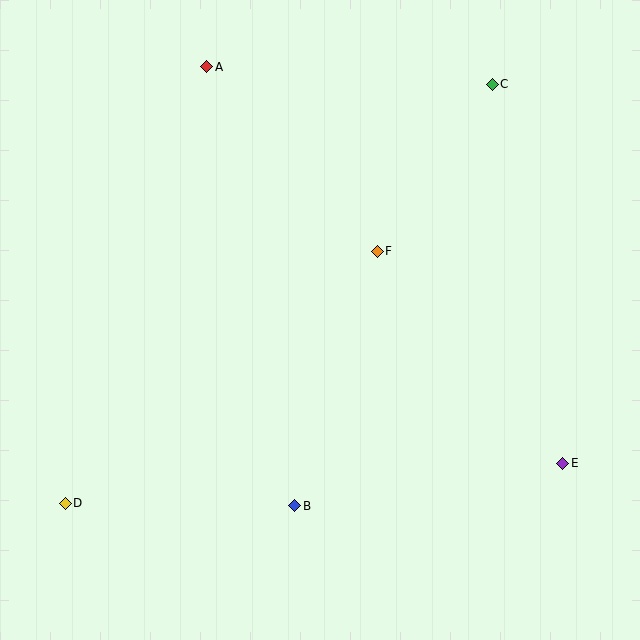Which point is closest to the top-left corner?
Point A is closest to the top-left corner.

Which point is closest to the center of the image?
Point F at (377, 251) is closest to the center.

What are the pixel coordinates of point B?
Point B is at (295, 506).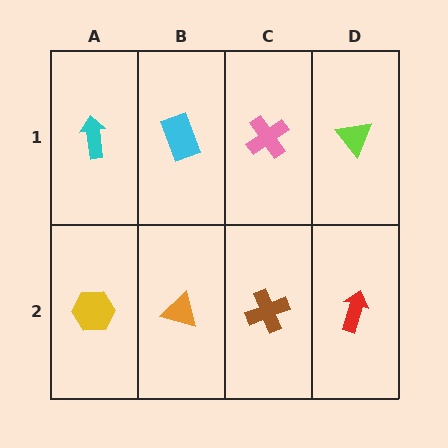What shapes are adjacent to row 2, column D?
A lime triangle (row 1, column D), a brown cross (row 2, column C).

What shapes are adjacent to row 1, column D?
A red arrow (row 2, column D), a pink cross (row 1, column C).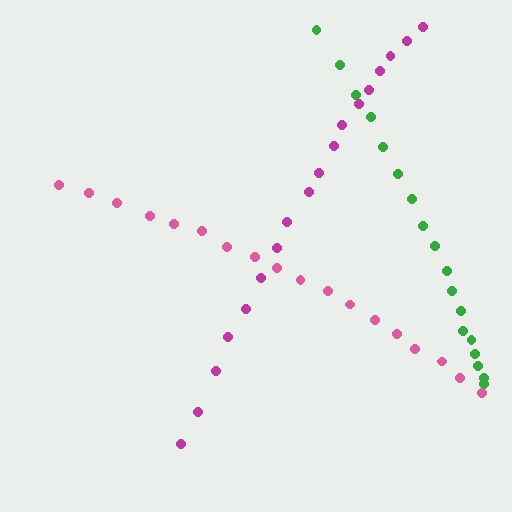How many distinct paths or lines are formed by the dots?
There are 3 distinct paths.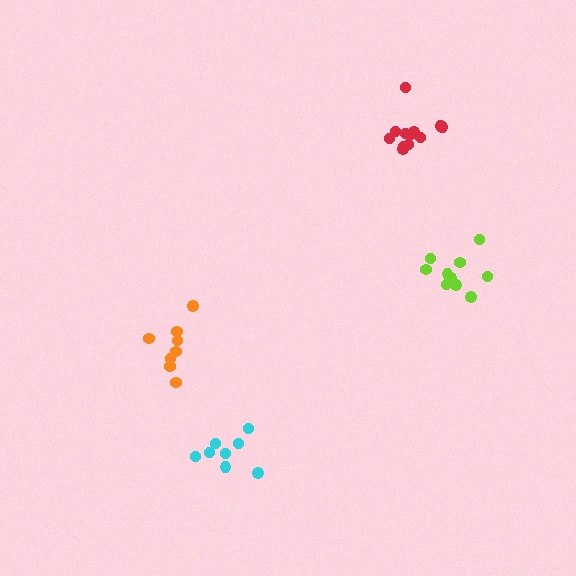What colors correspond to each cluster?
The clusters are colored: cyan, orange, lime, red.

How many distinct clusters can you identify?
There are 4 distinct clusters.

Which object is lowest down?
The cyan cluster is bottommost.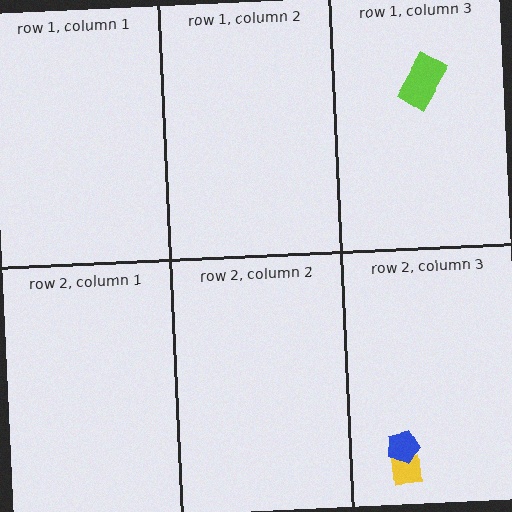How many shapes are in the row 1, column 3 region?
1.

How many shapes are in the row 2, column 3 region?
2.